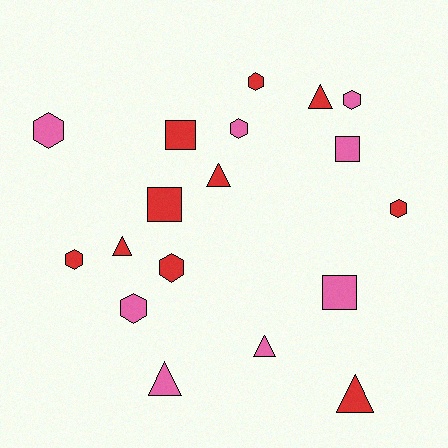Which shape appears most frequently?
Hexagon, with 8 objects.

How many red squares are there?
There are 2 red squares.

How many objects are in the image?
There are 18 objects.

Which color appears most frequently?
Red, with 10 objects.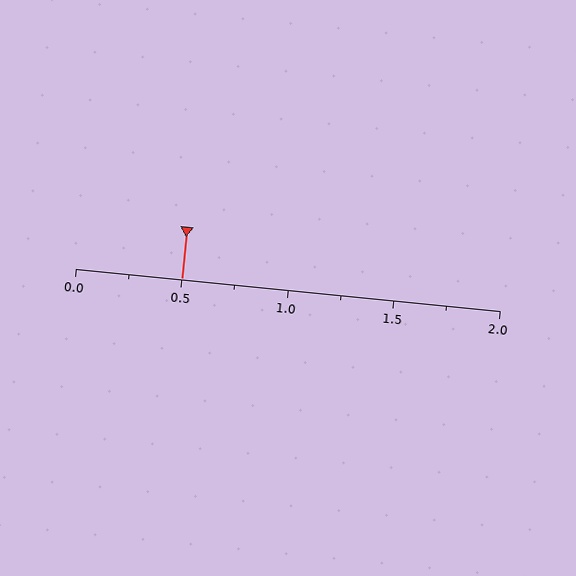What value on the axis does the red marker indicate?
The marker indicates approximately 0.5.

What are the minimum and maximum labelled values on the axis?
The axis runs from 0.0 to 2.0.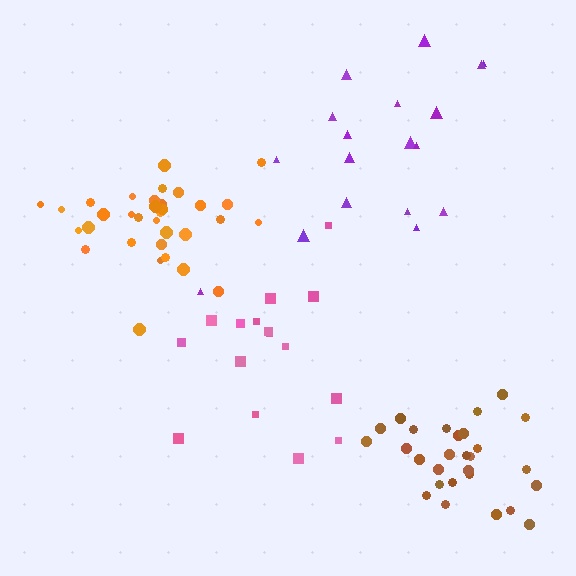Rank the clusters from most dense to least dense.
brown, orange, purple, pink.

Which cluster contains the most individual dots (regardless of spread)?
Orange (33).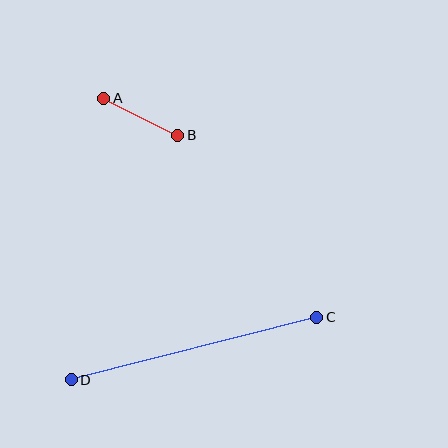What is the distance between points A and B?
The distance is approximately 83 pixels.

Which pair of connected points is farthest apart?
Points C and D are farthest apart.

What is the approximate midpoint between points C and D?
The midpoint is at approximately (194, 348) pixels.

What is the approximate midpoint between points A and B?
The midpoint is at approximately (141, 117) pixels.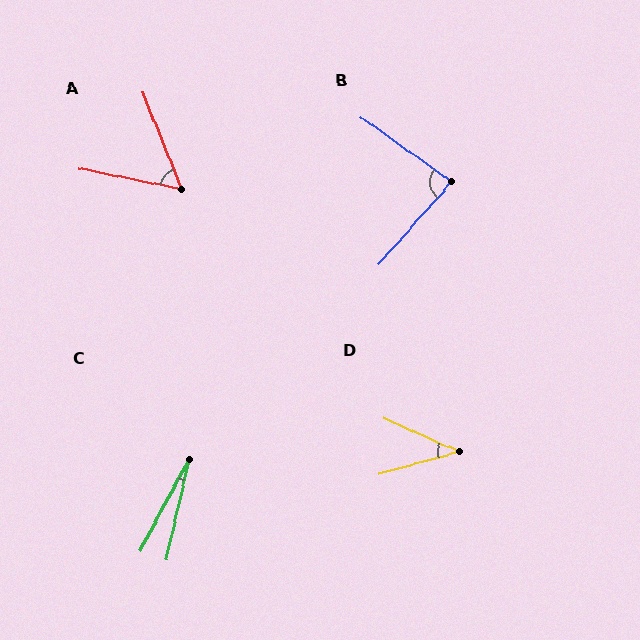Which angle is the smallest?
C, at approximately 15 degrees.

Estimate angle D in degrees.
Approximately 40 degrees.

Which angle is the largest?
B, at approximately 84 degrees.